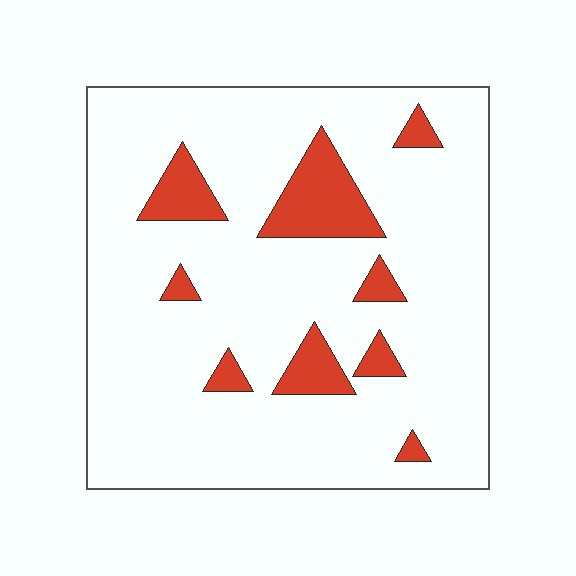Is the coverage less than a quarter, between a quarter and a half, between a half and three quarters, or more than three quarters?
Less than a quarter.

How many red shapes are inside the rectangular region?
9.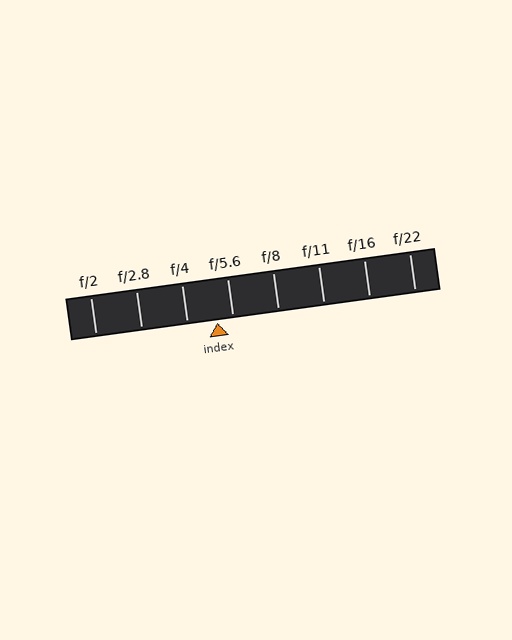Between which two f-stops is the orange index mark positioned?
The index mark is between f/4 and f/5.6.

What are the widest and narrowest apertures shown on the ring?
The widest aperture shown is f/2 and the narrowest is f/22.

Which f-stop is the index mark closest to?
The index mark is closest to f/5.6.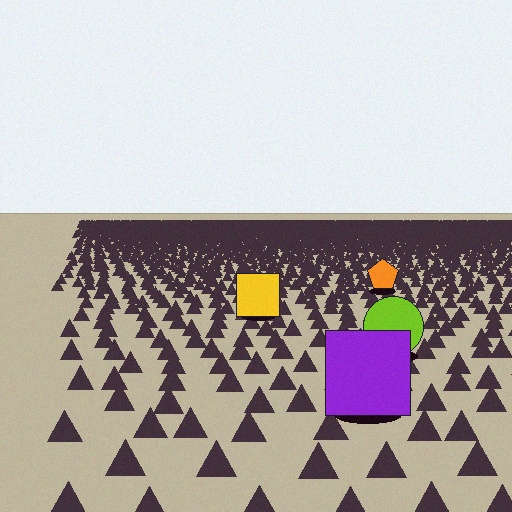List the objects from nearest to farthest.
From nearest to farthest: the purple square, the lime circle, the yellow square, the orange pentagon.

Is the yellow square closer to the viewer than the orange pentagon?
Yes. The yellow square is closer — you can tell from the texture gradient: the ground texture is coarser near it.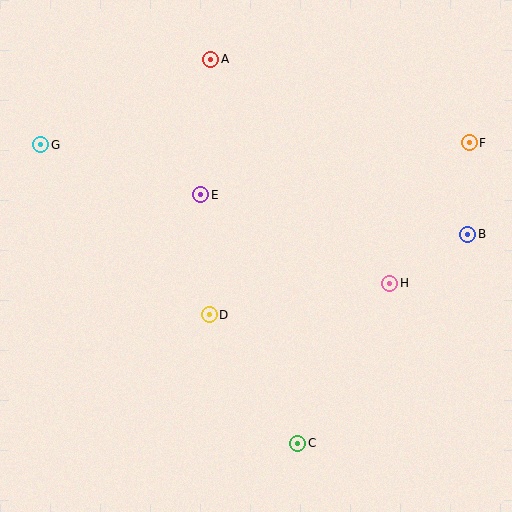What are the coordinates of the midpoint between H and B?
The midpoint between H and B is at (429, 259).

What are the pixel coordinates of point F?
Point F is at (469, 143).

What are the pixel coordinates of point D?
Point D is at (209, 315).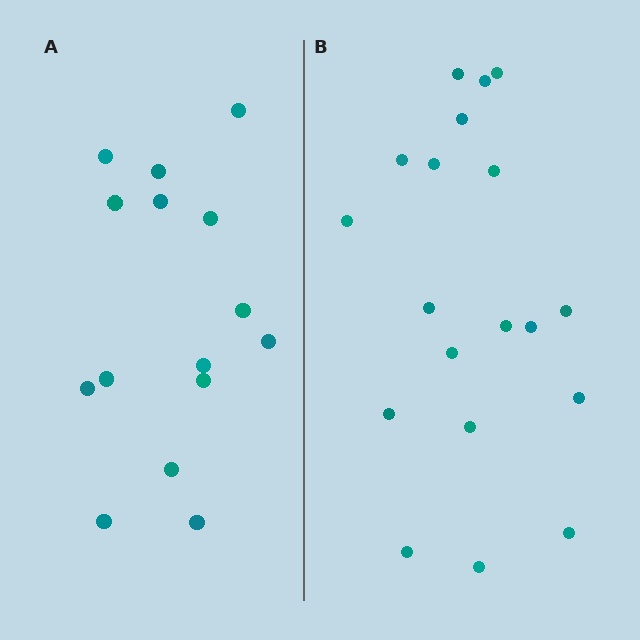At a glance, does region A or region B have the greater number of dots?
Region B (the right region) has more dots.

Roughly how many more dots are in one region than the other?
Region B has about 4 more dots than region A.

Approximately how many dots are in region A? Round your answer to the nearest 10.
About 20 dots. (The exact count is 15, which rounds to 20.)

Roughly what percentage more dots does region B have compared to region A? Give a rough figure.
About 25% more.